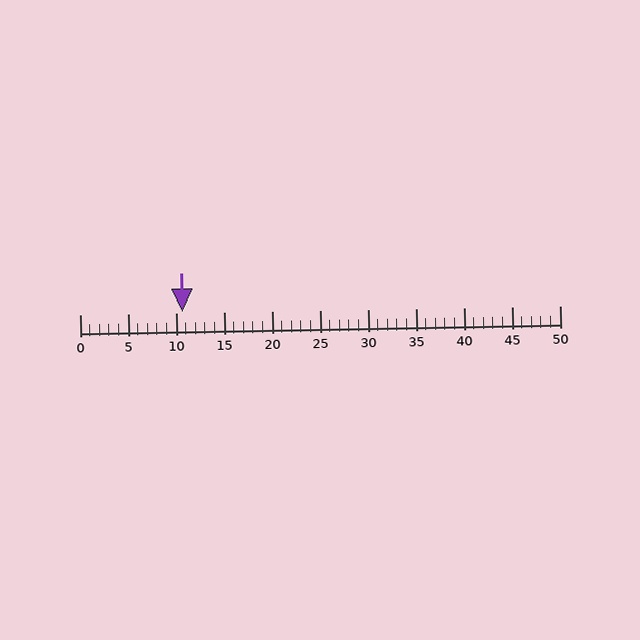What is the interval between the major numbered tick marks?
The major tick marks are spaced 5 units apart.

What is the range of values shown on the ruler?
The ruler shows values from 0 to 50.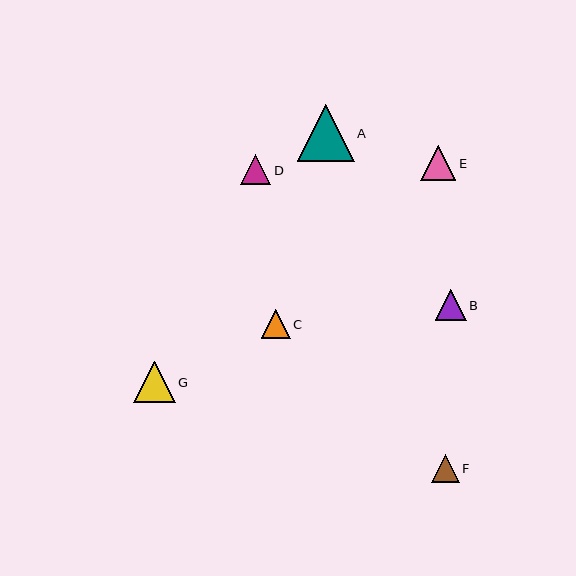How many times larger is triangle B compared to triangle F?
Triangle B is approximately 1.1 times the size of triangle F.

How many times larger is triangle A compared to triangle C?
Triangle A is approximately 2.0 times the size of triangle C.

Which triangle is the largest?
Triangle A is the largest with a size of approximately 57 pixels.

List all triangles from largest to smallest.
From largest to smallest: A, G, E, B, D, C, F.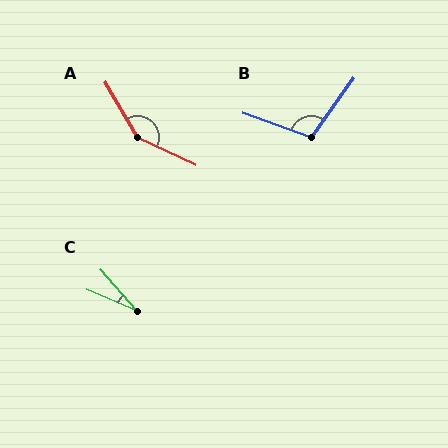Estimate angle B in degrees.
Approximately 106 degrees.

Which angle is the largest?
A, at approximately 145 degrees.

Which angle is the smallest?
C, at approximately 26 degrees.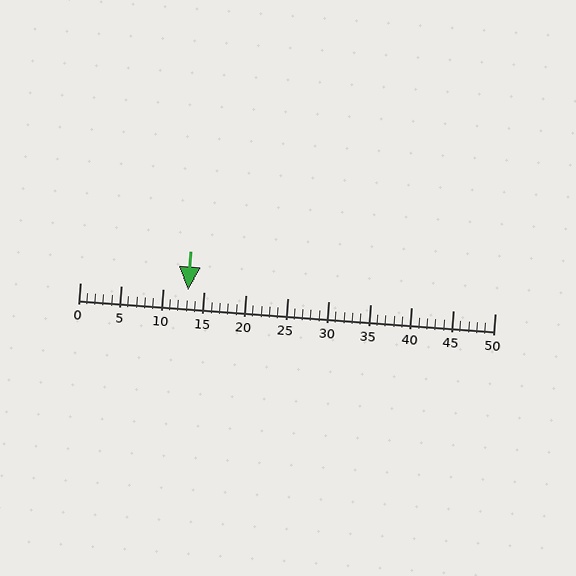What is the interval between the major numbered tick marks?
The major tick marks are spaced 5 units apart.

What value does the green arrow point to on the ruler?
The green arrow points to approximately 13.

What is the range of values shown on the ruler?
The ruler shows values from 0 to 50.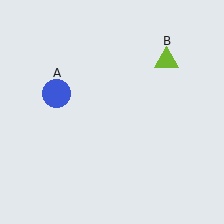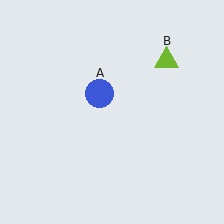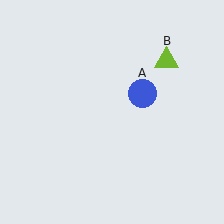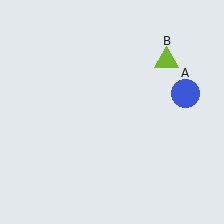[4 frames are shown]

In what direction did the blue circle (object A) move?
The blue circle (object A) moved right.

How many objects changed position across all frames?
1 object changed position: blue circle (object A).